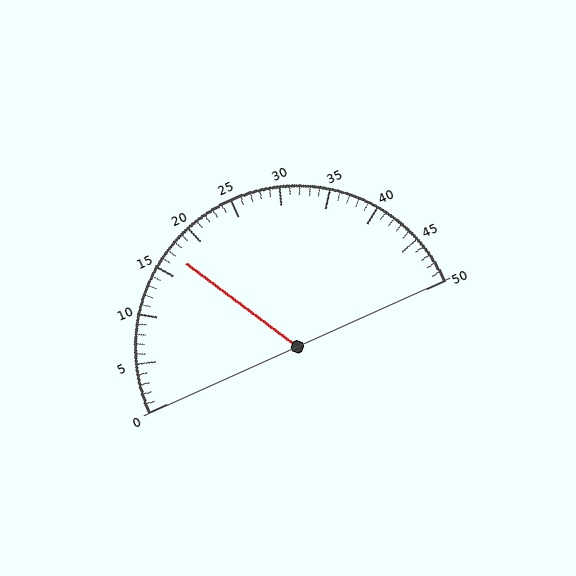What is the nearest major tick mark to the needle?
The nearest major tick mark is 15.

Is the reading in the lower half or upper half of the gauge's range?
The reading is in the lower half of the range (0 to 50).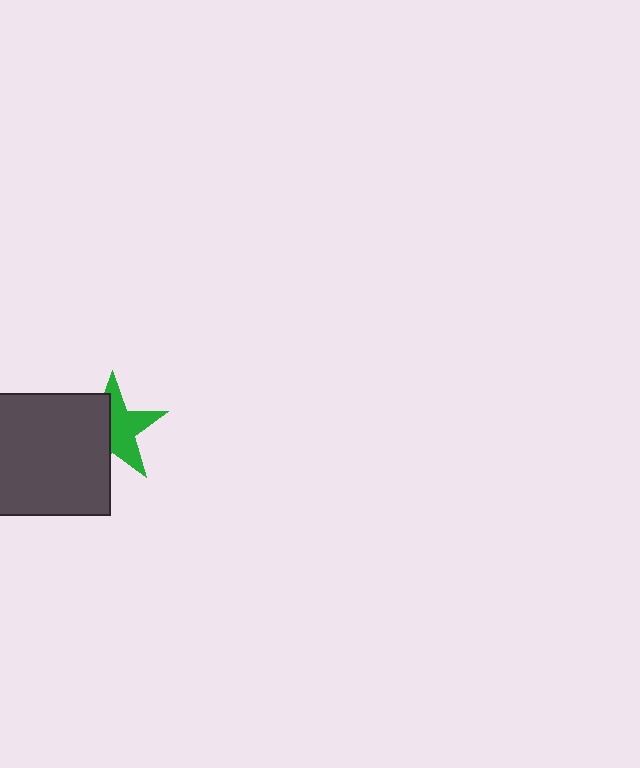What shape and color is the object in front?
The object in front is a dark gray square.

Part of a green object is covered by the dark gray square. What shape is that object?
It is a star.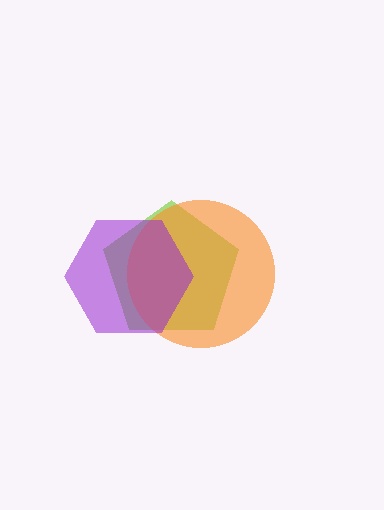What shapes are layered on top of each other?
The layered shapes are: a lime pentagon, an orange circle, a purple hexagon.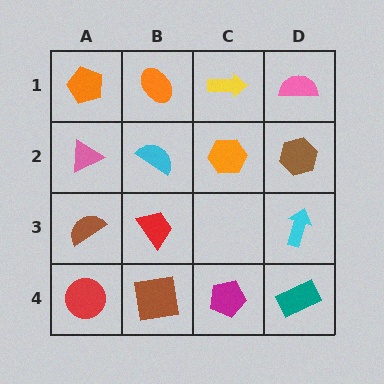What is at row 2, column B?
A cyan semicircle.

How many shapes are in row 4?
4 shapes.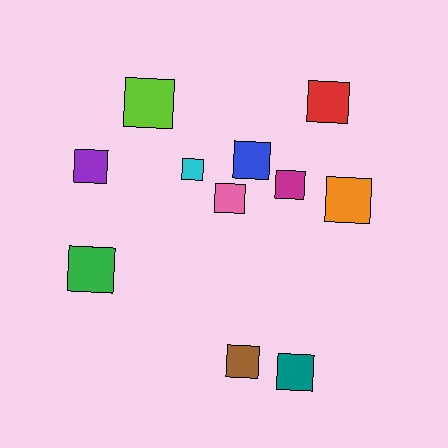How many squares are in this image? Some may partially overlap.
There are 11 squares.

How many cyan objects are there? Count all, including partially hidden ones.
There is 1 cyan object.